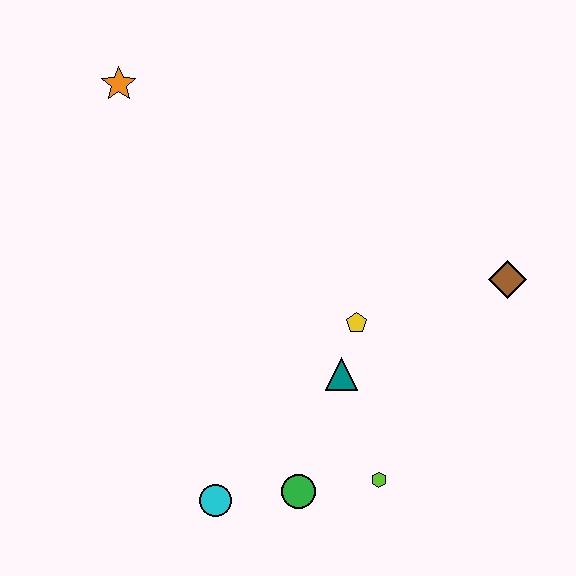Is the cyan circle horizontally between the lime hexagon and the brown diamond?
No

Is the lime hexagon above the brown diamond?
No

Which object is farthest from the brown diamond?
The orange star is farthest from the brown diamond.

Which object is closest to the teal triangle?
The yellow pentagon is closest to the teal triangle.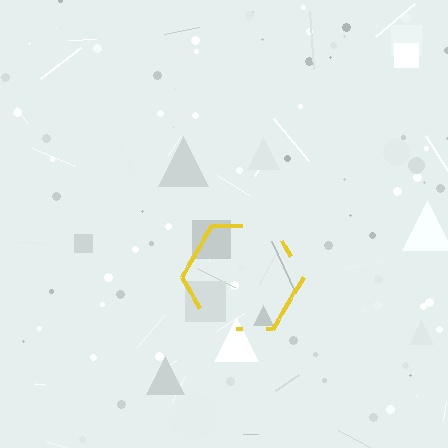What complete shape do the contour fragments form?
The contour fragments form a hexagon.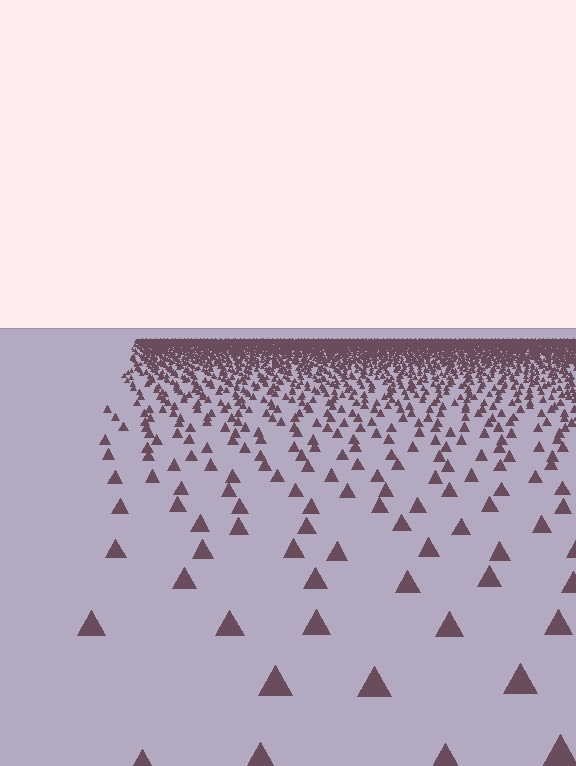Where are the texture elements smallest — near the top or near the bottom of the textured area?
Near the top.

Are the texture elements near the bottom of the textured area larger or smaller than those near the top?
Larger. Near the bottom, elements are closer to the viewer and appear at a bigger on-screen size.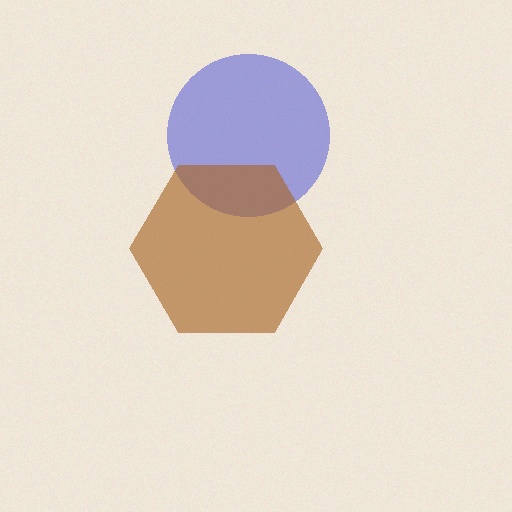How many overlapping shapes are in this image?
There are 2 overlapping shapes in the image.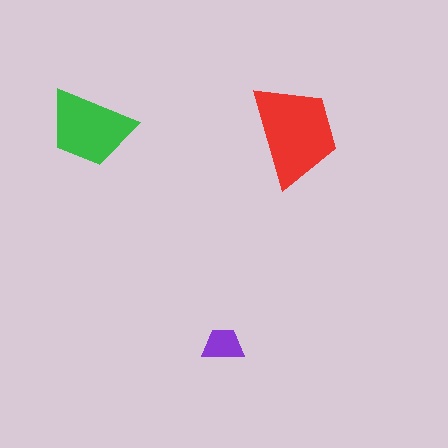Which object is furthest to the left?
The green trapezoid is leftmost.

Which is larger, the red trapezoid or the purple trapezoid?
The red one.